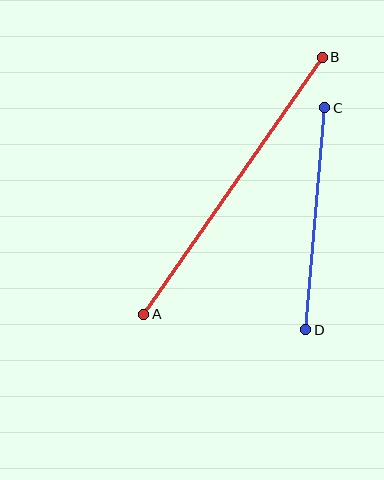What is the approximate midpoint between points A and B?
The midpoint is at approximately (233, 186) pixels.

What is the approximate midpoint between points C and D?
The midpoint is at approximately (315, 219) pixels.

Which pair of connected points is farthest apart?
Points A and B are farthest apart.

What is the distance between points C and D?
The distance is approximately 223 pixels.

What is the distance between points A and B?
The distance is approximately 313 pixels.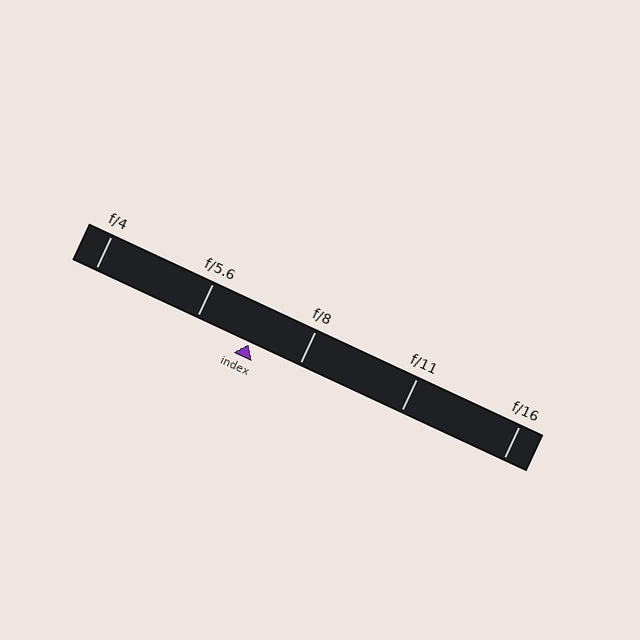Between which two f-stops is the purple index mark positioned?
The index mark is between f/5.6 and f/8.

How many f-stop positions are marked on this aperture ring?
There are 5 f-stop positions marked.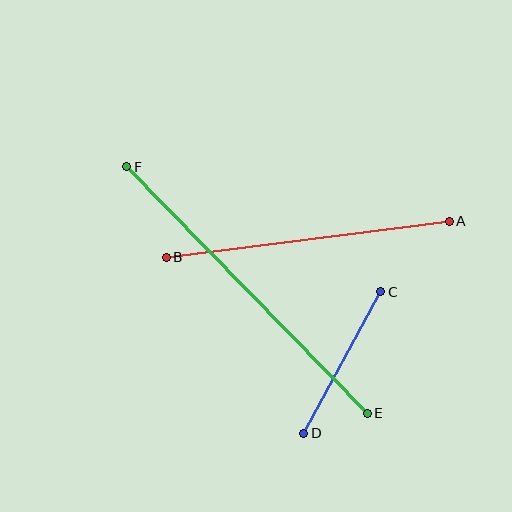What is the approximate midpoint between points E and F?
The midpoint is at approximately (247, 290) pixels.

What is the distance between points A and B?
The distance is approximately 286 pixels.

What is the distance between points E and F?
The distance is approximately 344 pixels.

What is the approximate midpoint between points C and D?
The midpoint is at approximately (342, 363) pixels.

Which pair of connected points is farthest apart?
Points E and F are farthest apart.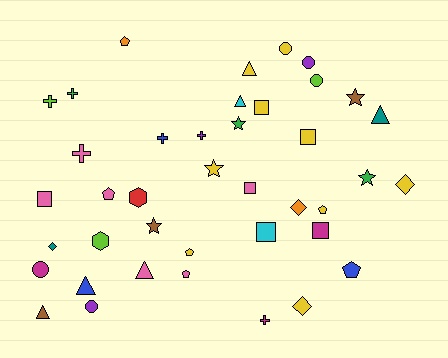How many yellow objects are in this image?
There are 9 yellow objects.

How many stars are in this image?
There are 5 stars.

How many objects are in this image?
There are 40 objects.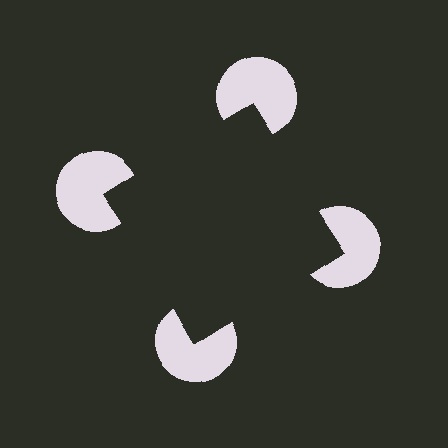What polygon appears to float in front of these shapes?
An illusory square — its edges are inferred from the aligned wedge cuts in the pac-man discs, not physically drawn.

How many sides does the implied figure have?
4 sides.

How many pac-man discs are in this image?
There are 4 — one at each vertex of the illusory square.